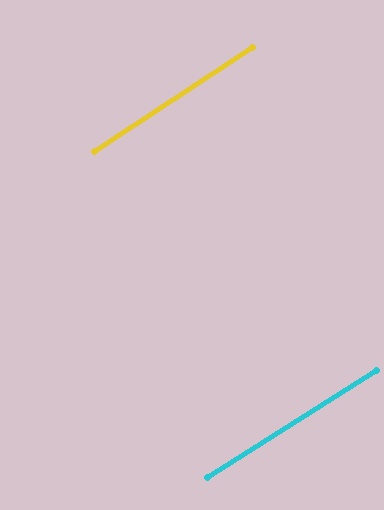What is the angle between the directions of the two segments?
Approximately 1 degree.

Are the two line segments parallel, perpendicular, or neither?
Parallel — their directions differ by only 1.1°.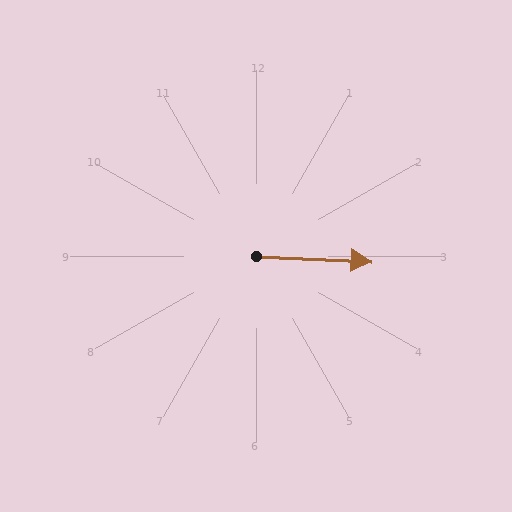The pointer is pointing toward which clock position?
Roughly 3 o'clock.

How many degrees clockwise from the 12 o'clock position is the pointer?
Approximately 93 degrees.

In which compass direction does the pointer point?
East.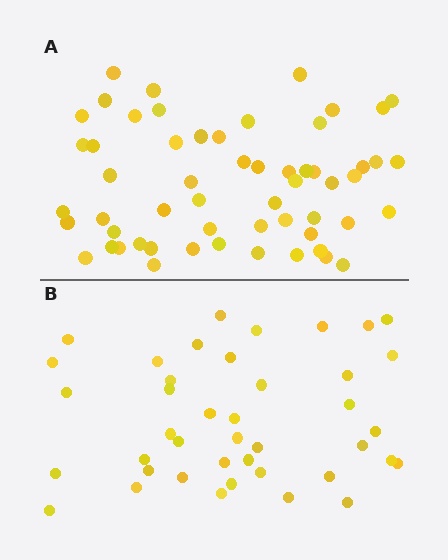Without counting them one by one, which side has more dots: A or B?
Region A (the top region) has more dots.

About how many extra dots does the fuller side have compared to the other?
Region A has approximately 15 more dots than region B.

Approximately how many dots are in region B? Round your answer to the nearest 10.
About 40 dots. (The exact count is 41, which rounds to 40.)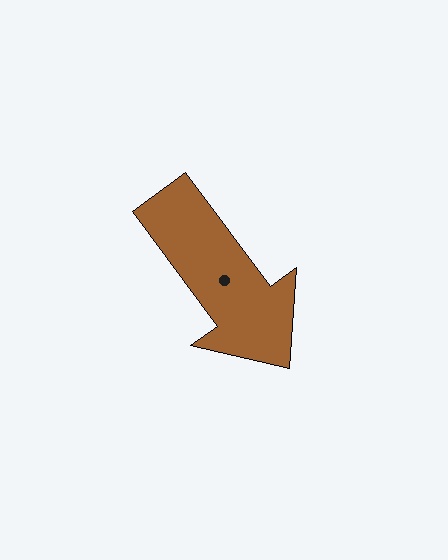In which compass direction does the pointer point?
Southeast.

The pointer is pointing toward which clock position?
Roughly 5 o'clock.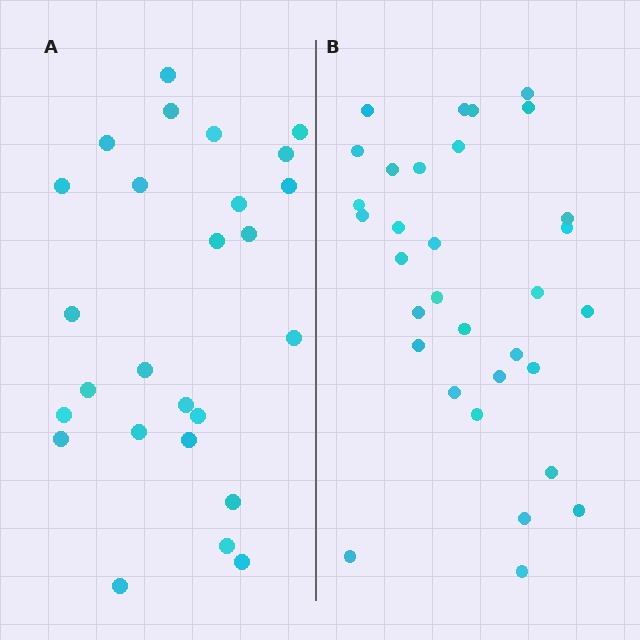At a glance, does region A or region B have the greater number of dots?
Region B (the right region) has more dots.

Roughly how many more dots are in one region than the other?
Region B has about 6 more dots than region A.